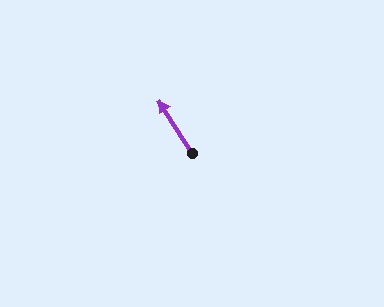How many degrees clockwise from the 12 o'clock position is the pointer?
Approximately 328 degrees.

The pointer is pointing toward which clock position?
Roughly 11 o'clock.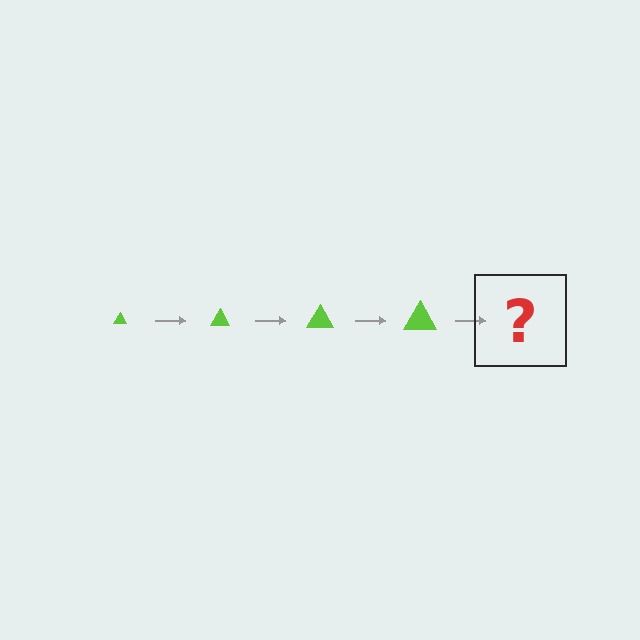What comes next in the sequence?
The next element should be a lime triangle, larger than the previous one.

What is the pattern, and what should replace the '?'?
The pattern is that the triangle gets progressively larger each step. The '?' should be a lime triangle, larger than the previous one.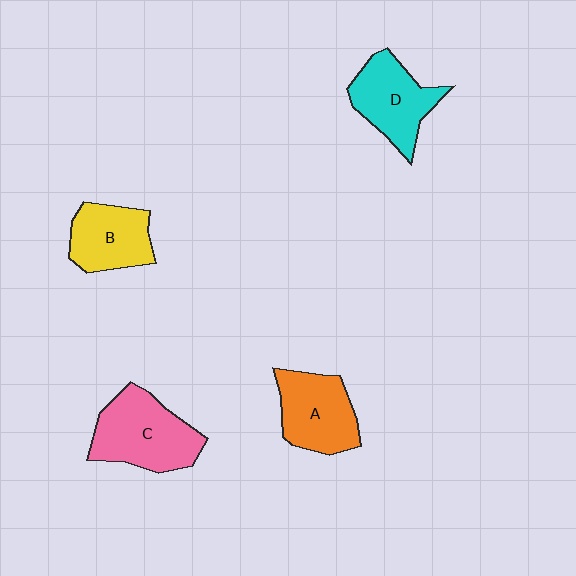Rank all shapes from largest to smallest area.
From largest to smallest: C (pink), A (orange), D (cyan), B (yellow).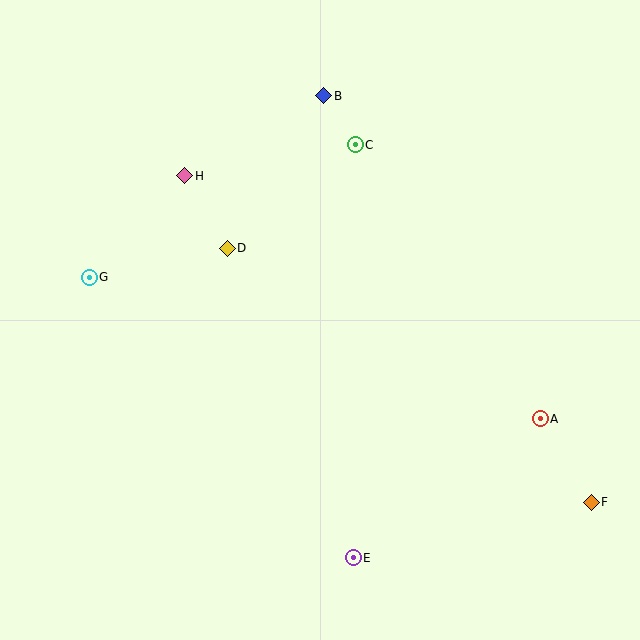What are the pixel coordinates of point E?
Point E is at (353, 558).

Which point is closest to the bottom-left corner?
Point E is closest to the bottom-left corner.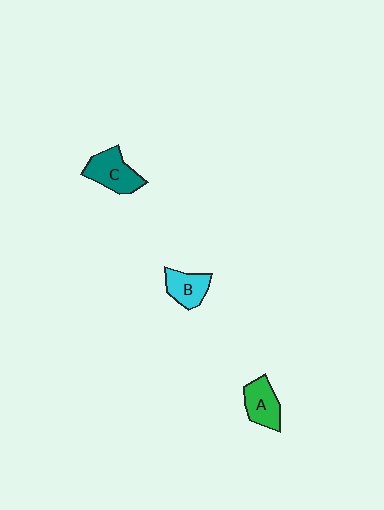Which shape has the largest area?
Shape C (teal).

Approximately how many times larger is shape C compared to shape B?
Approximately 1.3 times.